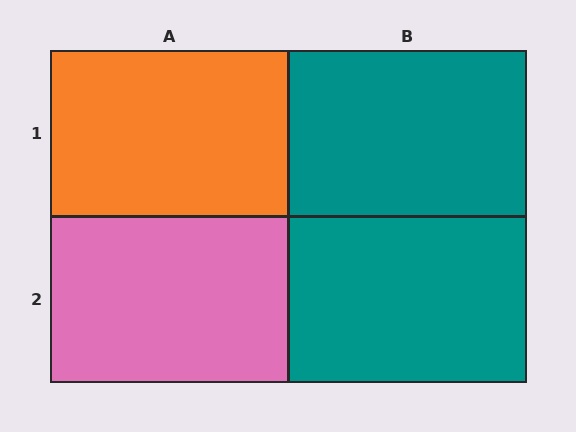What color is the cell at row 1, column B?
Teal.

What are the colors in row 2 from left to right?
Pink, teal.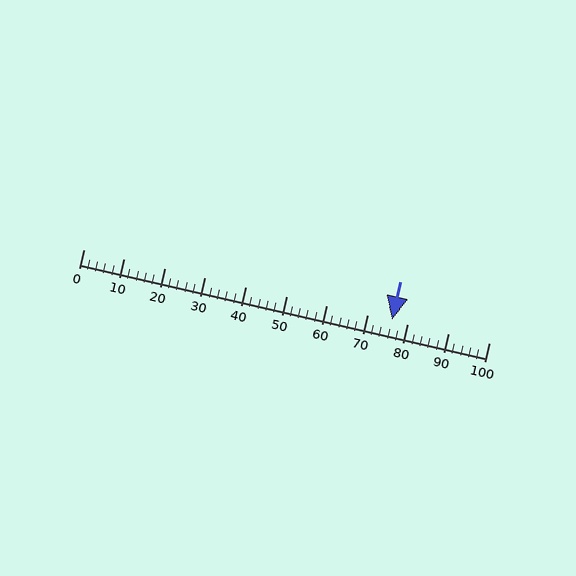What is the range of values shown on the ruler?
The ruler shows values from 0 to 100.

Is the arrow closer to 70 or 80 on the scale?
The arrow is closer to 80.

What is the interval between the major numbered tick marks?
The major tick marks are spaced 10 units apart.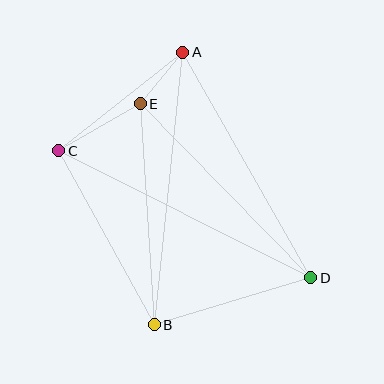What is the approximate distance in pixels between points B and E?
The distance between B and E is approximately 222 pixels.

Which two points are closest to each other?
Points A and E are closest to each other.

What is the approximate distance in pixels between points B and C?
The distance between B and C is approximately 199 pixels.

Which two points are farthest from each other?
Points C and D are farthest from each other.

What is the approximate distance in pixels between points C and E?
The distance between C and E is approximately 94 pixels.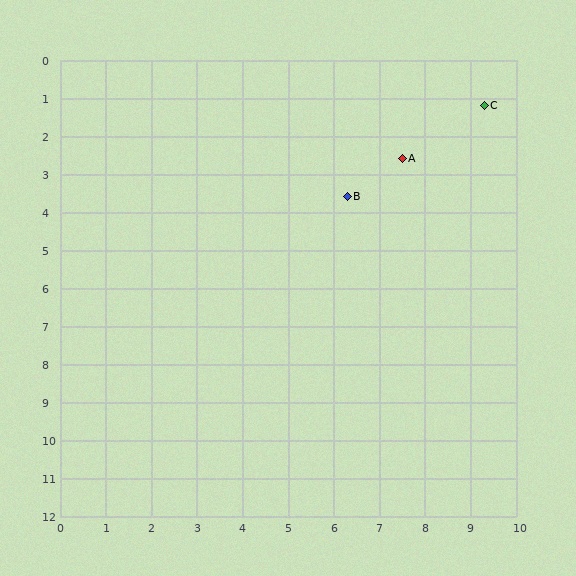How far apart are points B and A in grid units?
Points B and A are about 1.6 grid units apart.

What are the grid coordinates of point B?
Point B is at approximately (6.3, 3.6).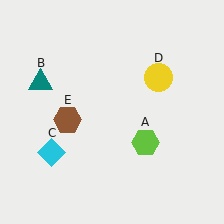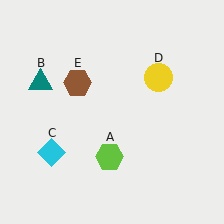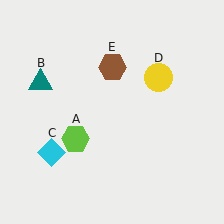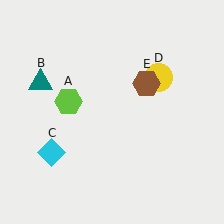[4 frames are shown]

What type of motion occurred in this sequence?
The lime hexagon (object A), brown hexagon (object E) rotated clockwise around the center of the scene.